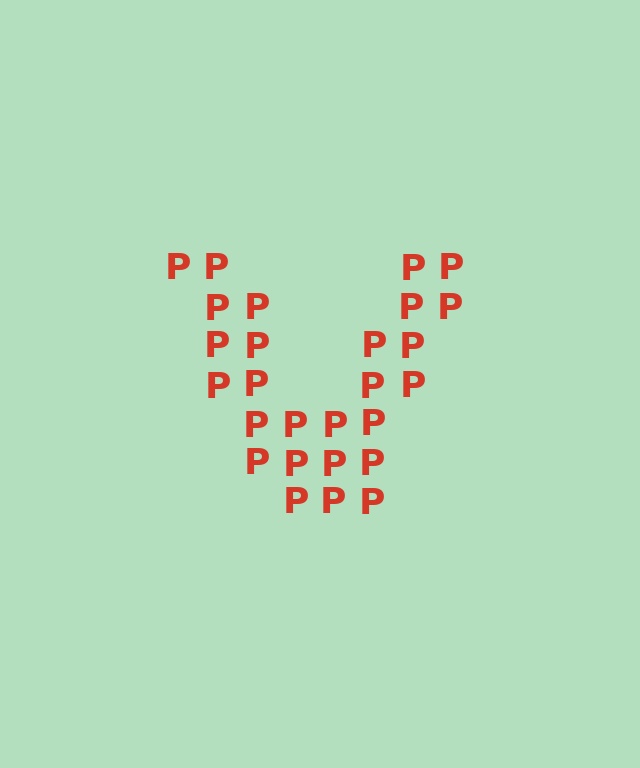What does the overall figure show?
The overall figure shows the letter V.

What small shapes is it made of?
It is made of small letter P's.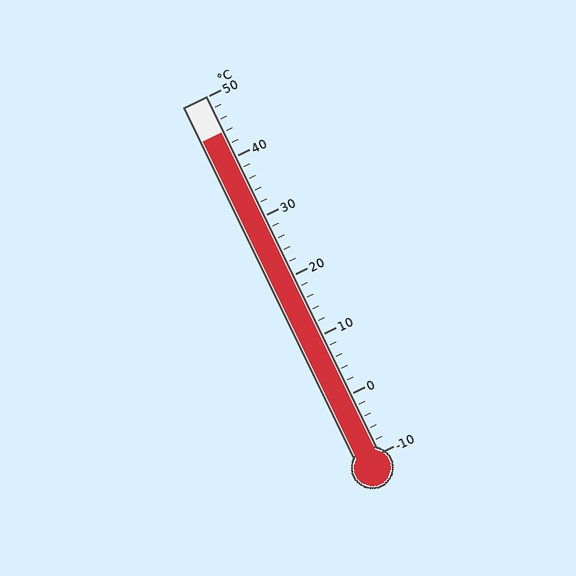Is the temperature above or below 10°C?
The temperature is above 10°C.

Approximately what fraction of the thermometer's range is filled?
The thermometer is filled to approximately 90% of its range.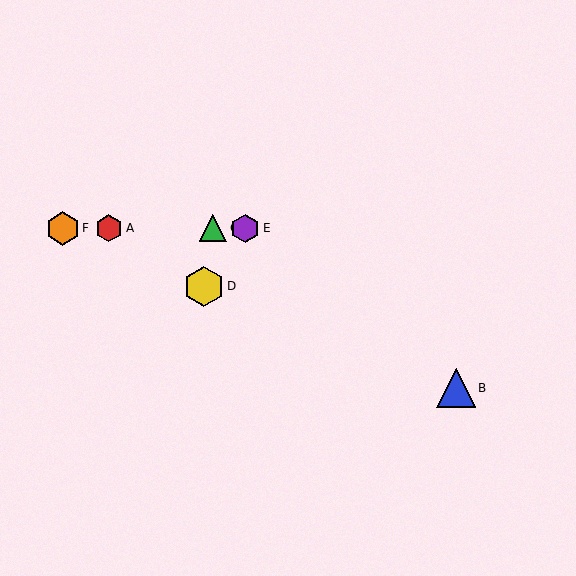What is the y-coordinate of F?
Object F is at y≈228.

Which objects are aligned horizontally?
Objects A, C, E, F are aligned horizontally.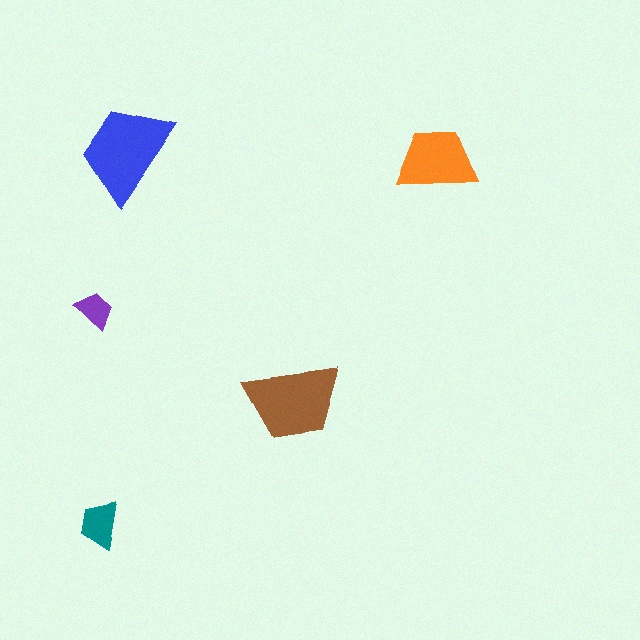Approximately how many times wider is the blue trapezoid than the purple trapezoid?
About 2.5 times wider.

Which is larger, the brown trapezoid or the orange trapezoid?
The brown one.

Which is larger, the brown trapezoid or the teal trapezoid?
The brown one.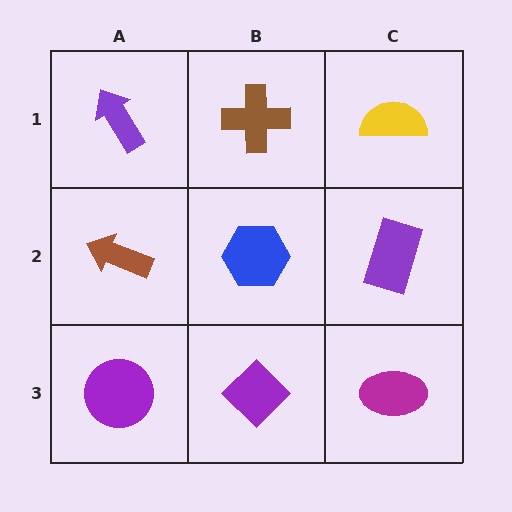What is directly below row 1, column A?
A brown arrow.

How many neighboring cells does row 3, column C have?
2.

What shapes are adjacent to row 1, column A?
A brown arrow (row 2, column A), a brown cross (row 1, column B).